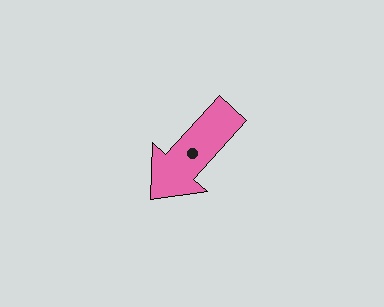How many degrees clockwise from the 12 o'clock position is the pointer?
Approximately 222 degrees.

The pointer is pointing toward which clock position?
Roughly 7 o'clock.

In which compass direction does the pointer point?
Southwest.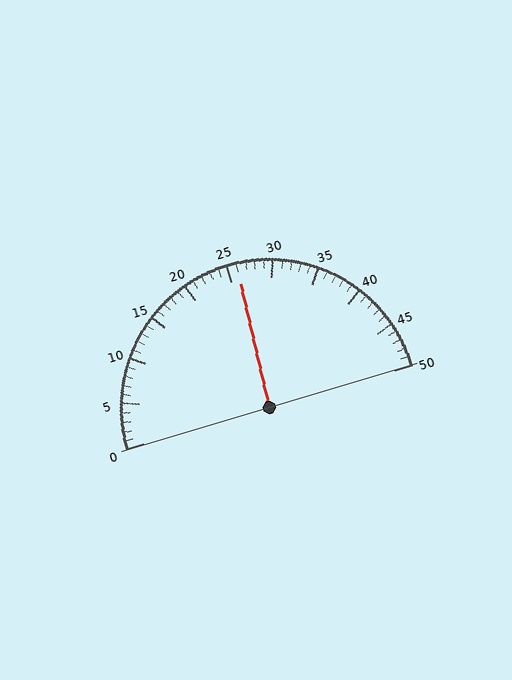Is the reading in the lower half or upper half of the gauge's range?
The reading is in the upper half of the range (0 to 50).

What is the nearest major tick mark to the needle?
The nearest major tick mark is 25.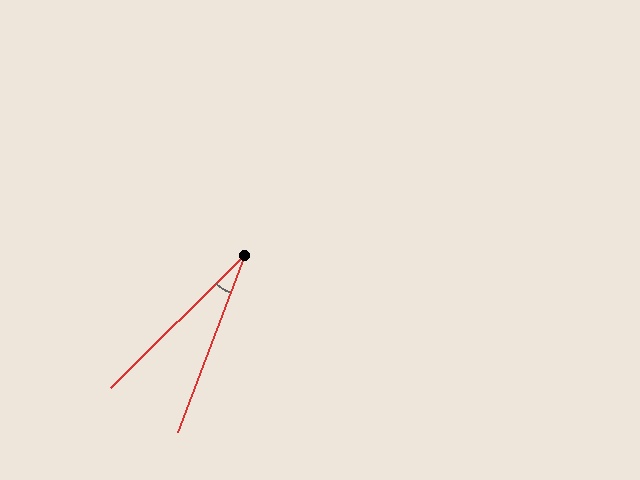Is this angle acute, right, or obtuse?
It is acute.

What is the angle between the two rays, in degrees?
Approximately 25 degrees.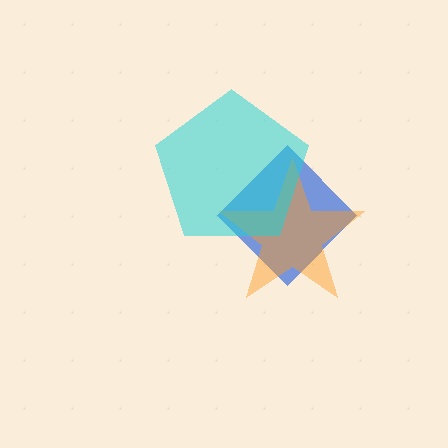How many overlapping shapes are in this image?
There are 3 overlapping shapes in the image.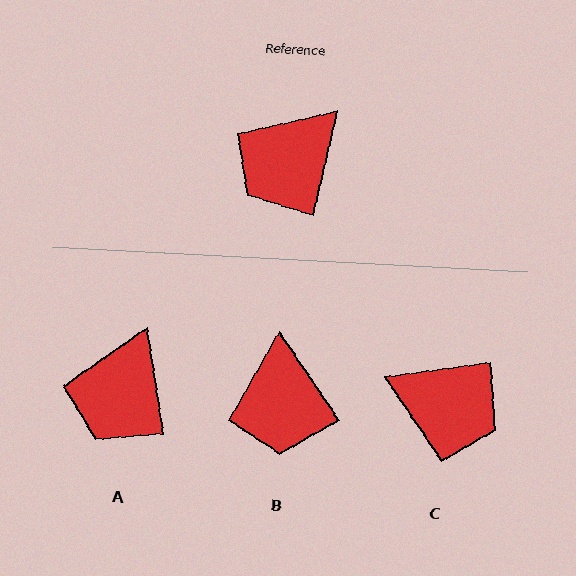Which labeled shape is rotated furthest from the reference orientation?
C, about 111 degrees away.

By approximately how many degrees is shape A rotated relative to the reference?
Approximately 22 degrees counter-clockwise.